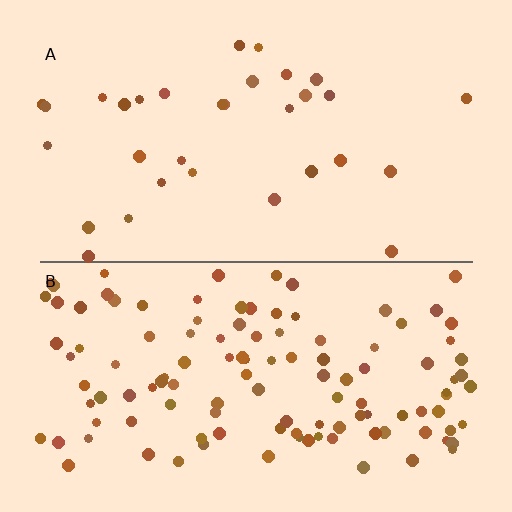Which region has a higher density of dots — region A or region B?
B (the bottom).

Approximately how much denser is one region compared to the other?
Approximately 3.7× — region B over region A.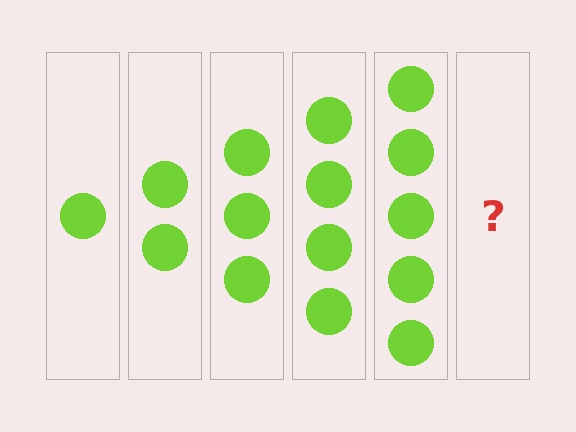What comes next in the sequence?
The next element should be 6 circles.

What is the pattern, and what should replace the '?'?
The pattern is that each step adds one more circle. The '?' should be 6 circles.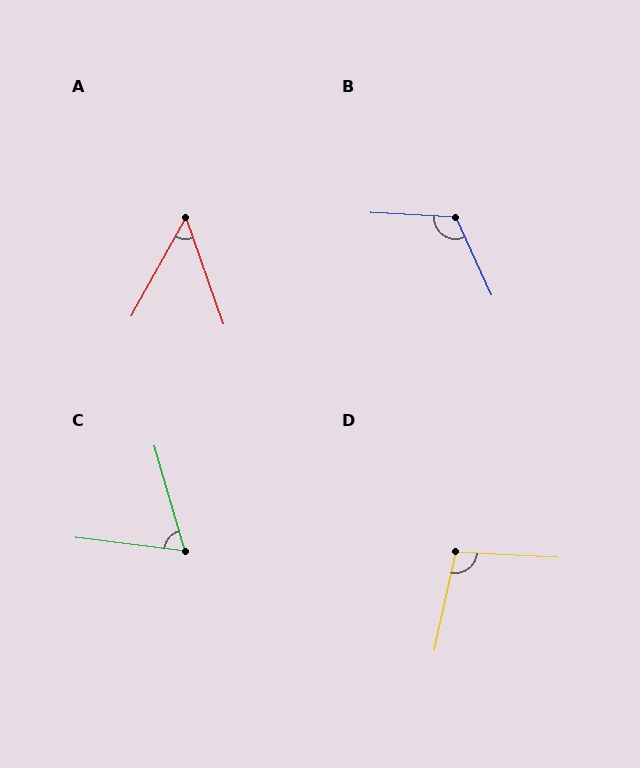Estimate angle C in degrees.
Approximately 67 degrees.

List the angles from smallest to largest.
A (48°), C (67°), D (99°), B (118°).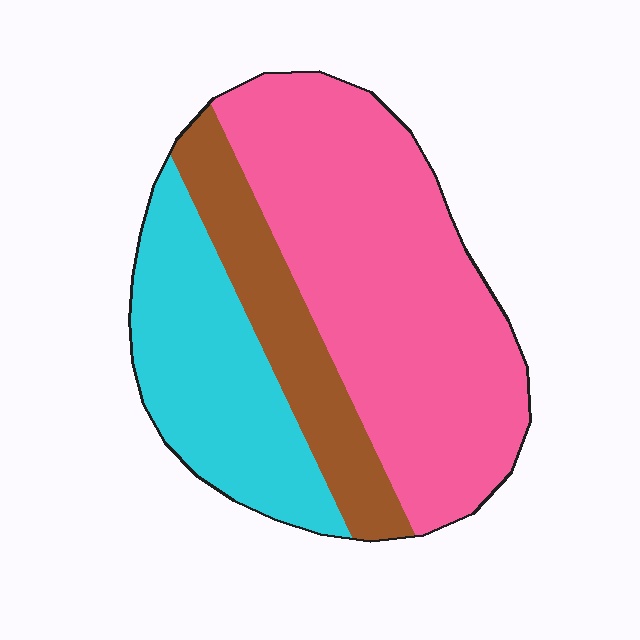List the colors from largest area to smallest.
From largest to smallest: pink, cyan, brown.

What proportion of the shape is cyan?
Cyan takes up between a sixth and a third of the shape.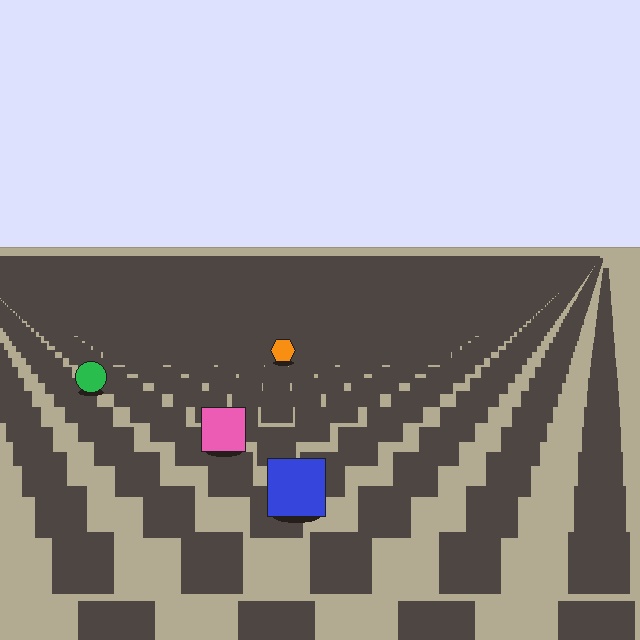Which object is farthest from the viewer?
The orange hexagon is farthest from the viewer. It appears smaller and the ground texture around it is denser.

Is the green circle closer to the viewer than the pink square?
No. The pink square is closer — you can tell from the texture gradient: the ground texture is coarser near it.